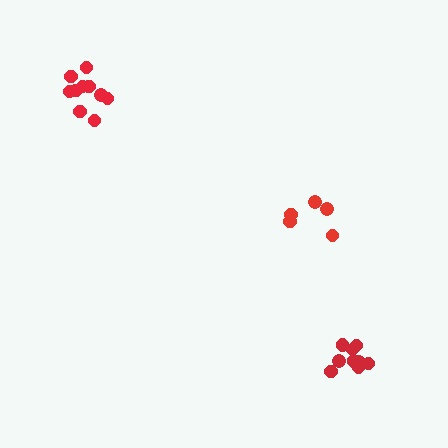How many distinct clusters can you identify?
There are 3 distinct clusters.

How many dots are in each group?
Group 1: 5 dots, Group 2: 9 dots, Group 3: 10 dots (24 total).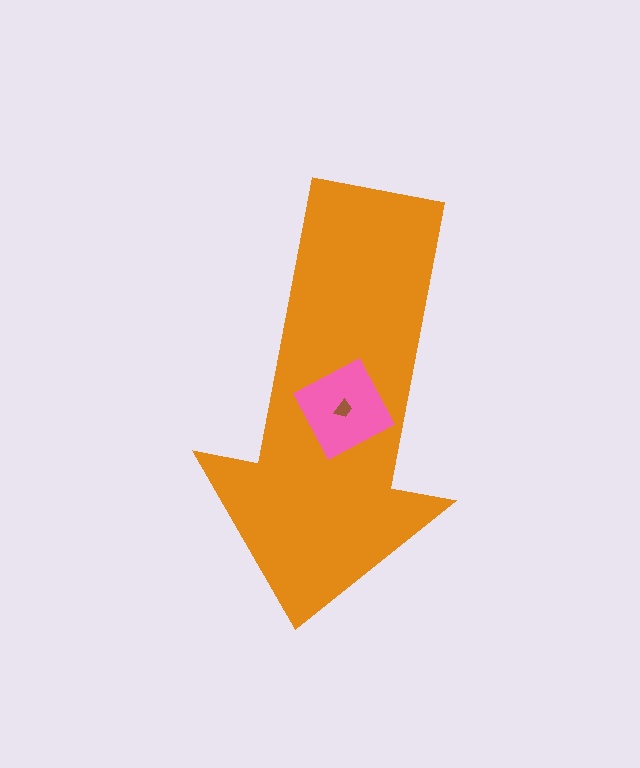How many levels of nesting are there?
3.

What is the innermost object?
The brown trapezoid.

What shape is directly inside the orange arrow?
The pink square.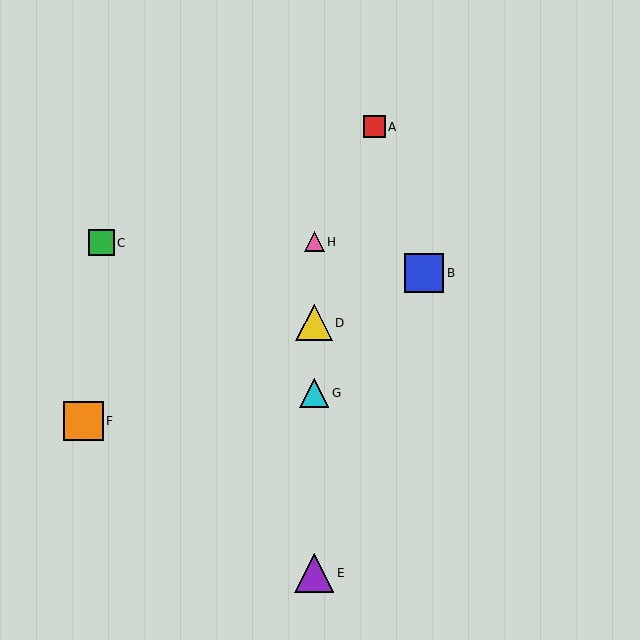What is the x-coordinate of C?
Object C is at x≈101.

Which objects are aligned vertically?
Objects D, E, G, H are aligned vertically.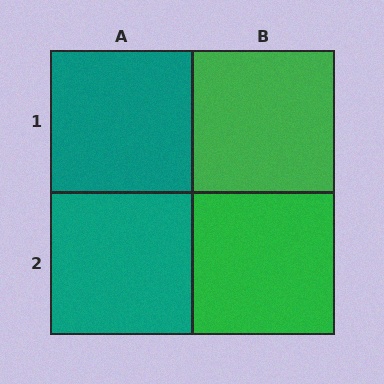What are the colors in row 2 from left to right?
Teal, green.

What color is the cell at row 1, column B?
Green.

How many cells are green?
2 cells are green.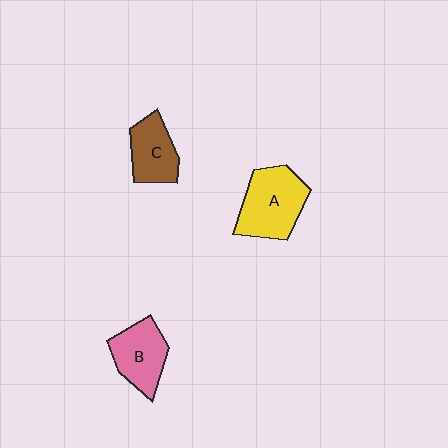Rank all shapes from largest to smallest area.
From largest to smallest: A (yellow), B (pink), C (brown).